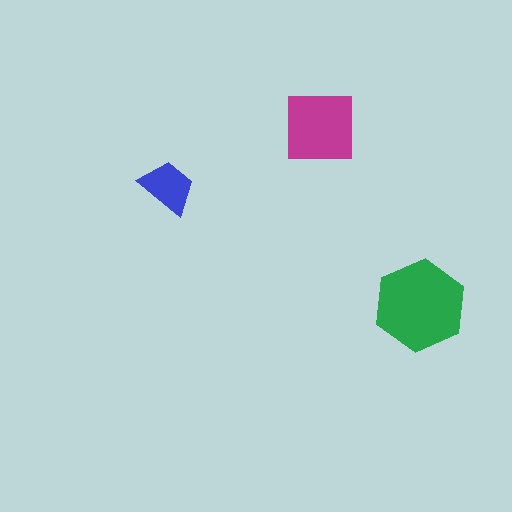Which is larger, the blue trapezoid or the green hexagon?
The green hexagon.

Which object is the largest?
The green hexagon.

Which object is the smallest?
The blue trapezoid.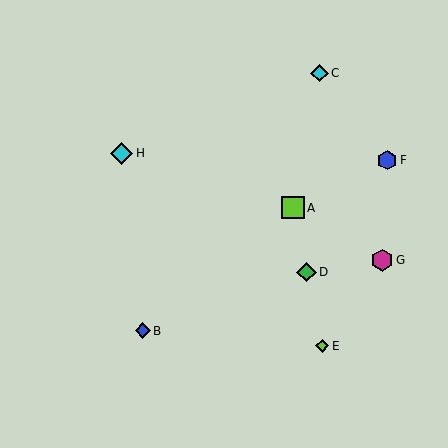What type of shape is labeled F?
Shape F is a blue hexagon.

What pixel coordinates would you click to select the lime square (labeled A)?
Click at (293, 208) to select the lime square A.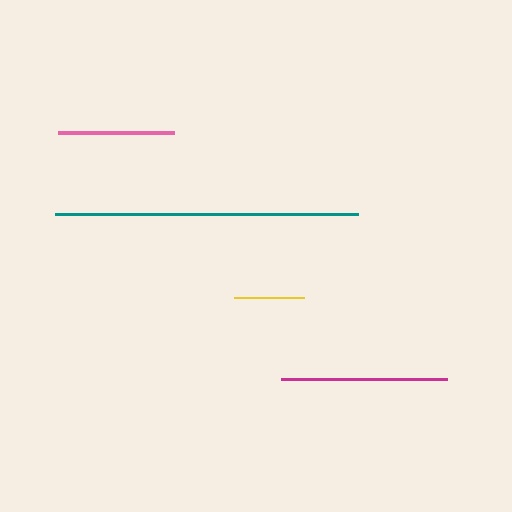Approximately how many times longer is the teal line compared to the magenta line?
The teal line is approximately 1.8 times the length of the magenta line.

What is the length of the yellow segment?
The yellow segment is approximately 70 pixels long.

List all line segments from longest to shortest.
From longest to shortest: teal, magenta, pink, yellow.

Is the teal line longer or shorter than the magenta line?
The teal line is longer than the magenta line.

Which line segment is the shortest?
The yellow line is the shortest at approximately 70 pixels.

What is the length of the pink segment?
The pink segment is approximately 116 pixels long.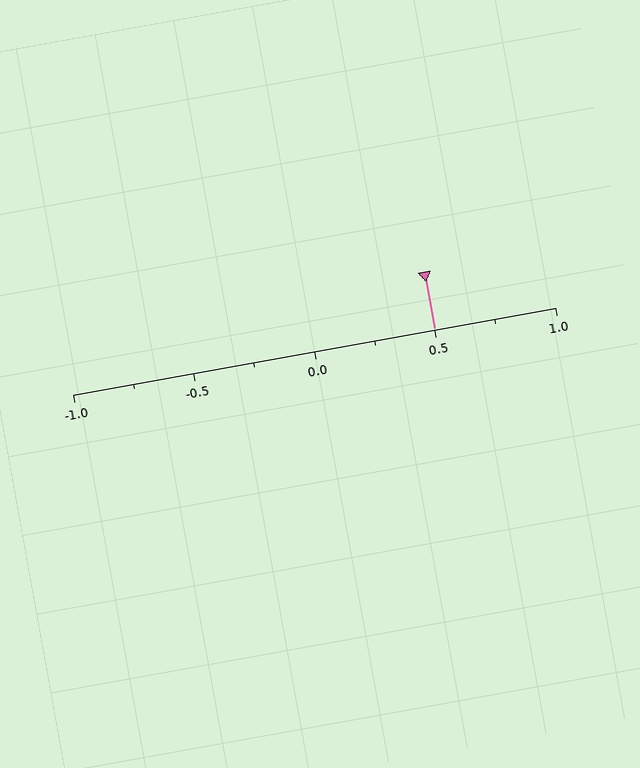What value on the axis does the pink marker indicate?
The marker indicates approximately 0.5.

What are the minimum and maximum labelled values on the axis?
The axis runs from -1.0 to 1.0.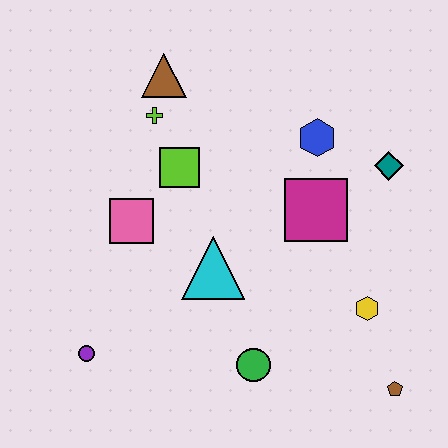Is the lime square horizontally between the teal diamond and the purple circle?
Yes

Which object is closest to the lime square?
The lime cross is closest to the lime square.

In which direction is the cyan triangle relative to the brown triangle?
The cyan triangle is below the brown triangle.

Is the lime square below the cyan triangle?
No